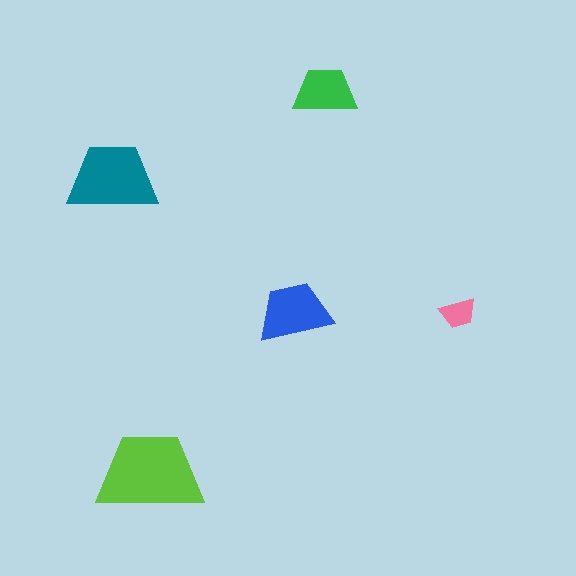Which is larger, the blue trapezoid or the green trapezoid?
The blue one.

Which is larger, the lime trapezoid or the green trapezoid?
The lime one.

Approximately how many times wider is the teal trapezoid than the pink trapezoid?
About 2.5 times wider.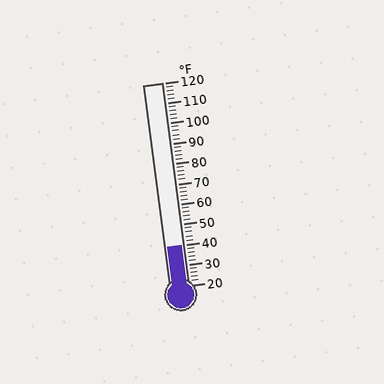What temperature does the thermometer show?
The thermometer shows approximately 40°F.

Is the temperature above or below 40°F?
The temperature is at 40°F.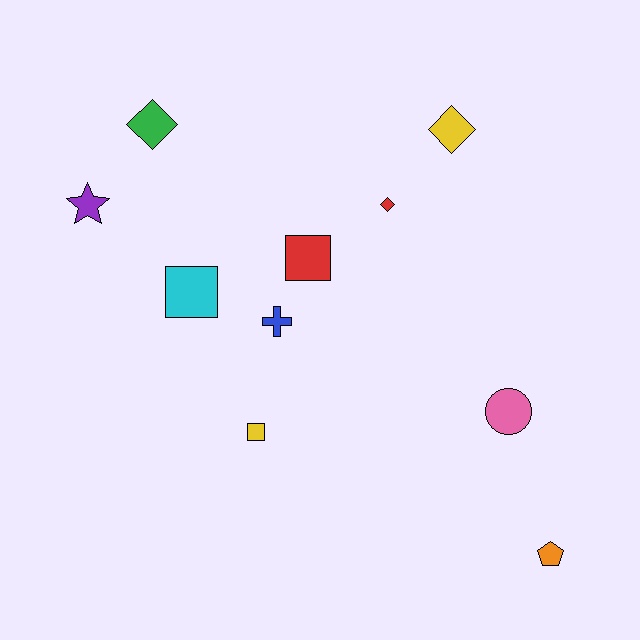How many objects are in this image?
There are 10 objects.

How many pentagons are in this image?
There is 1 pentagon.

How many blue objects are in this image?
There is 1 blue object.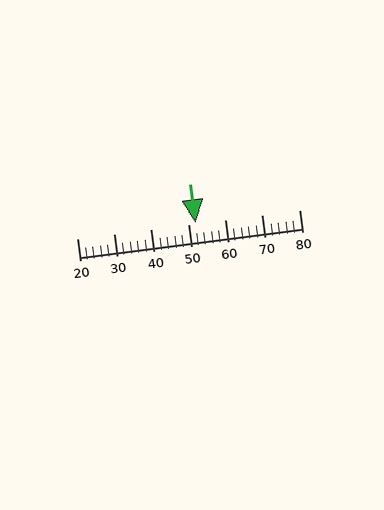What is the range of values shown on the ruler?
The ruler shows values from 20 to 80.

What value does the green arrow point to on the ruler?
The green arrow points to approximately 52.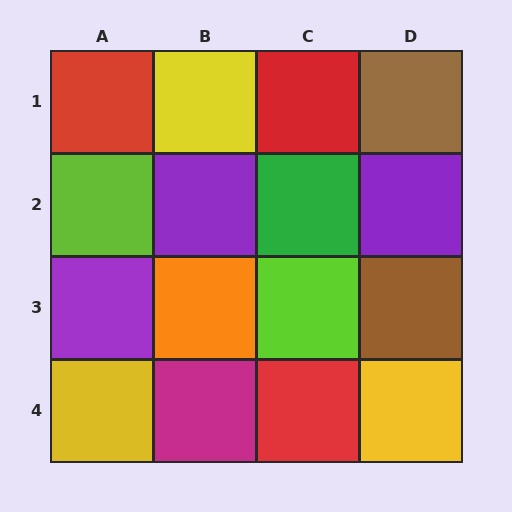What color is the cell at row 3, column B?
Orange.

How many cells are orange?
1 cell is orange.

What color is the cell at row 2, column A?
Lime.